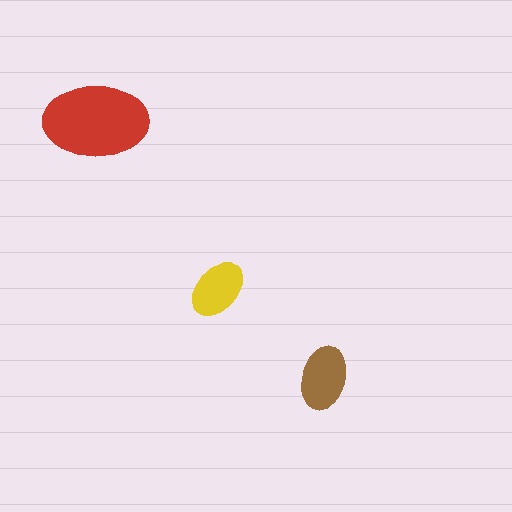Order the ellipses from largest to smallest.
the red one, the brown one, the yellow one.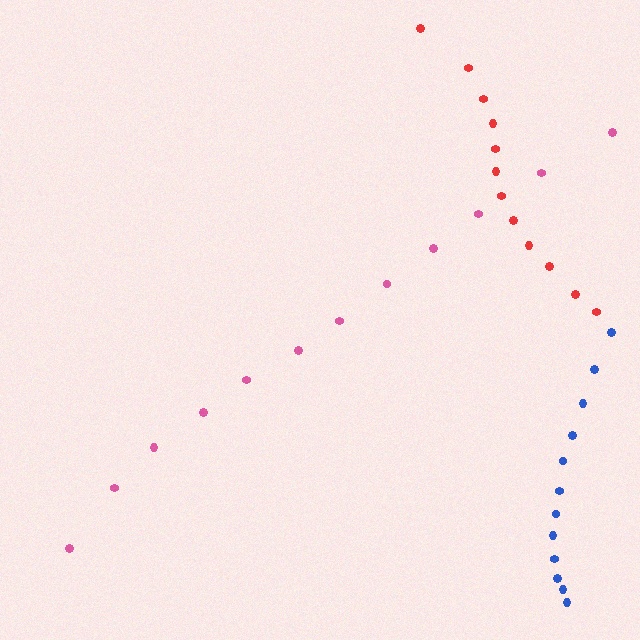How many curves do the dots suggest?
There are 3 distinct paths.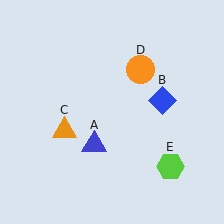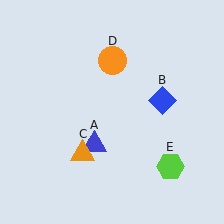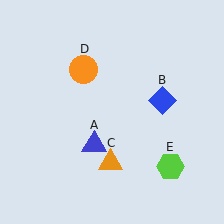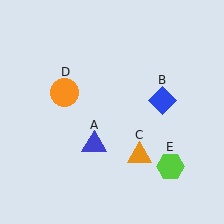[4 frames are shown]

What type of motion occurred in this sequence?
The orange triangle (object C), orange circle (object D) rotated counterclockwise around the center of the scene.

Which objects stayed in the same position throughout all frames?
Blue triangle (object A) and blue diamond (object B) and lime hexagon (object E) remained stationary.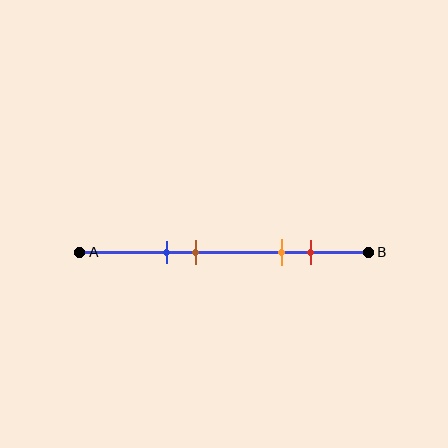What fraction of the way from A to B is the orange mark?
The orange mark is approximately 70% (0.7) of the way from A to B.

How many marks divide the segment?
There are 4 marks dividing the segment.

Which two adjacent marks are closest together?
The blue and brown marks are the closest adjacent pair.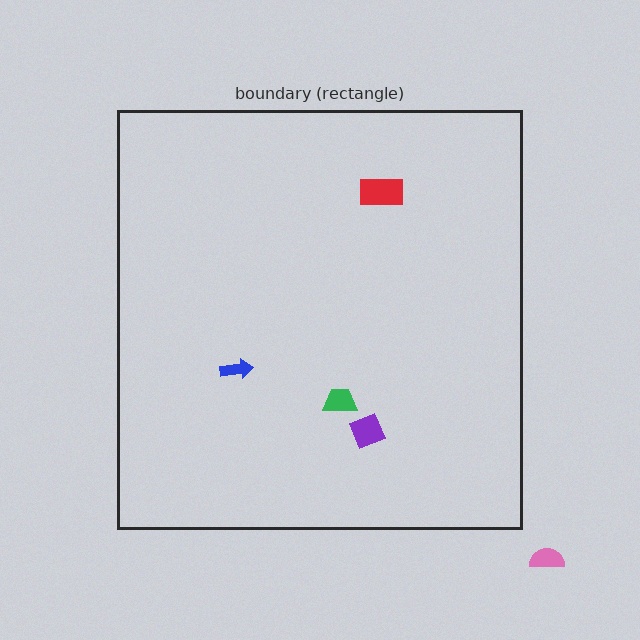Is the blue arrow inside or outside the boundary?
Inside.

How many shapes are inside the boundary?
4 inside, 1 outside.